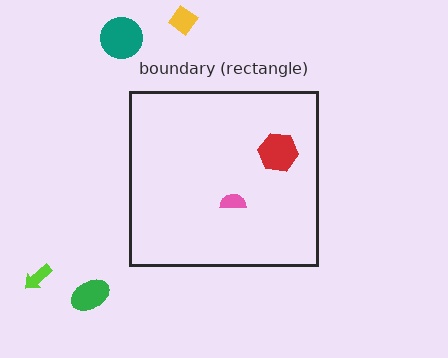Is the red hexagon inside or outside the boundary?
Inside.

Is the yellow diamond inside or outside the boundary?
Outside.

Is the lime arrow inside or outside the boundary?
Outside.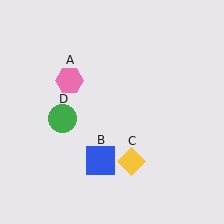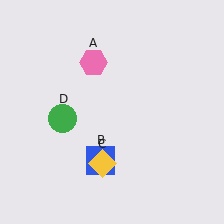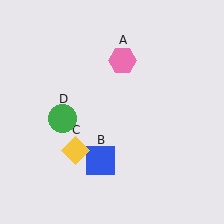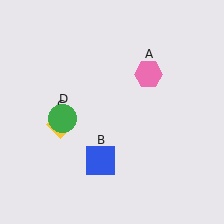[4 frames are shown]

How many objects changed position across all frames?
2 objects changed position: pink hexagon (object A), yellow diamond (object C).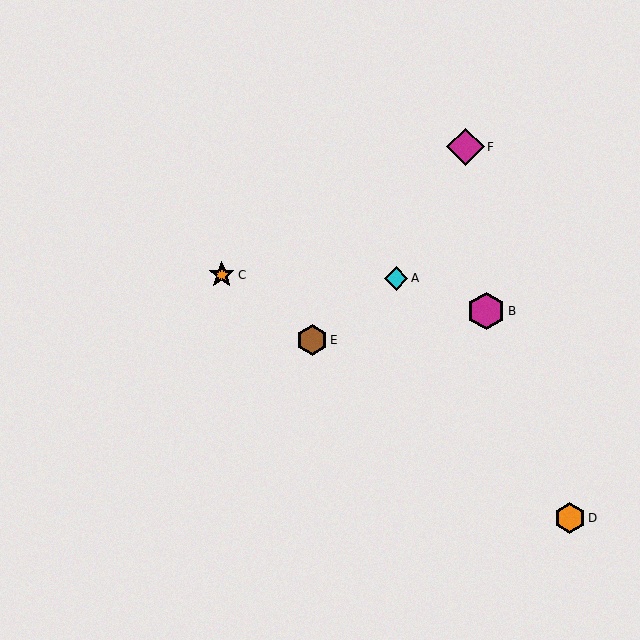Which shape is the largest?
The magenta hexagon (labeled B) is the largest.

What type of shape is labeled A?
Shape A is a cyan diamond.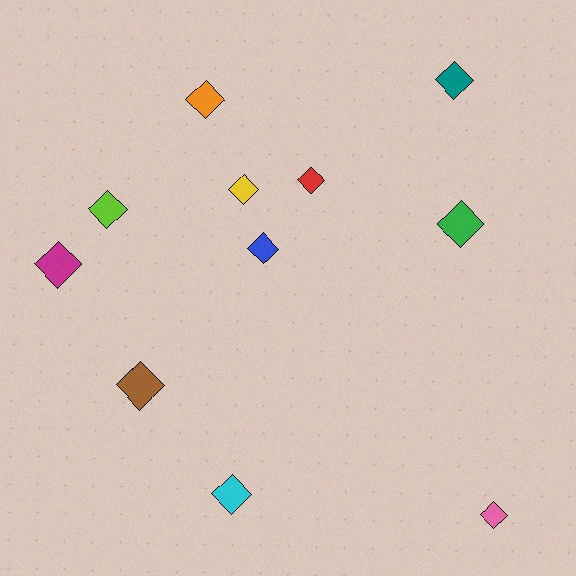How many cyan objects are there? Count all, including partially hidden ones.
There is 1 cyan object.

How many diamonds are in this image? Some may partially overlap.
There are 11 diamonds.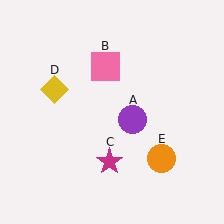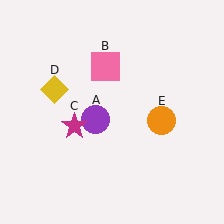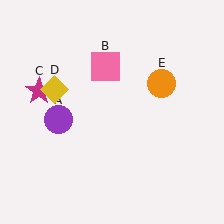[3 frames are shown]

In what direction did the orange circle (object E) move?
The orange circle (object E) moved up.